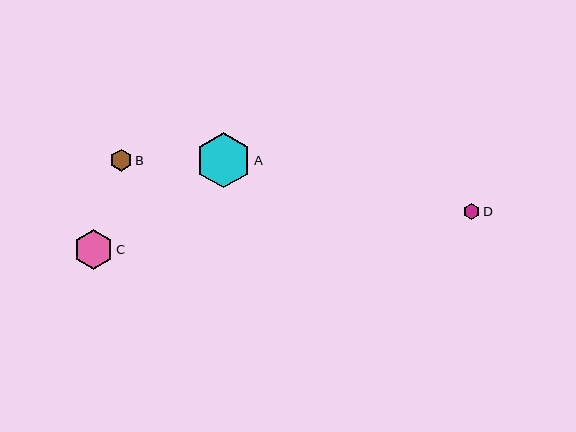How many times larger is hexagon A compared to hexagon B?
Hexagon A is approximately 2.5 times the size of hexagon B.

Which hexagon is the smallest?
Hexagon D is the smallest with a size of approximately 16 pixels.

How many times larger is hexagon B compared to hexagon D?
Hexagon B is approximately 1.4 times the size of hexagon D.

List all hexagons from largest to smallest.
From largest to smallest: A, C, B, D.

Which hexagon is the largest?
Hexagon A is the largest with a size of approximately 55 pixels.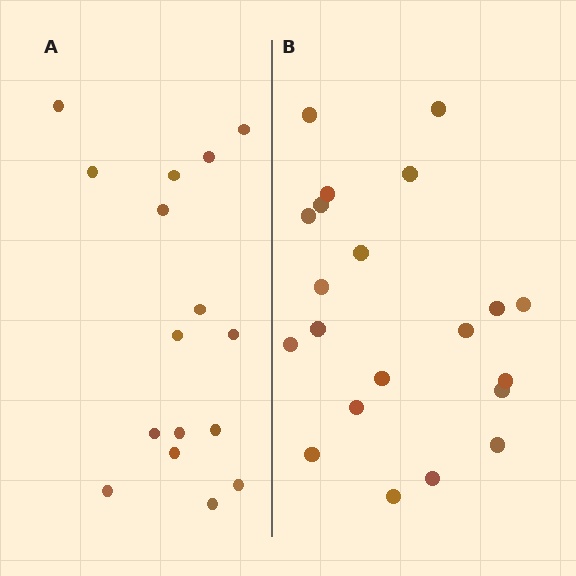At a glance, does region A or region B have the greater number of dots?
Region B (the right region) has more dots.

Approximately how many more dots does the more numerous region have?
Region B has about 5 more dots than region A.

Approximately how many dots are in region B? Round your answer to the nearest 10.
About 20 dots. (The exact count is 21, which rounds to 20.)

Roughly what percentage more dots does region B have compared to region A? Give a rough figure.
About 30% more.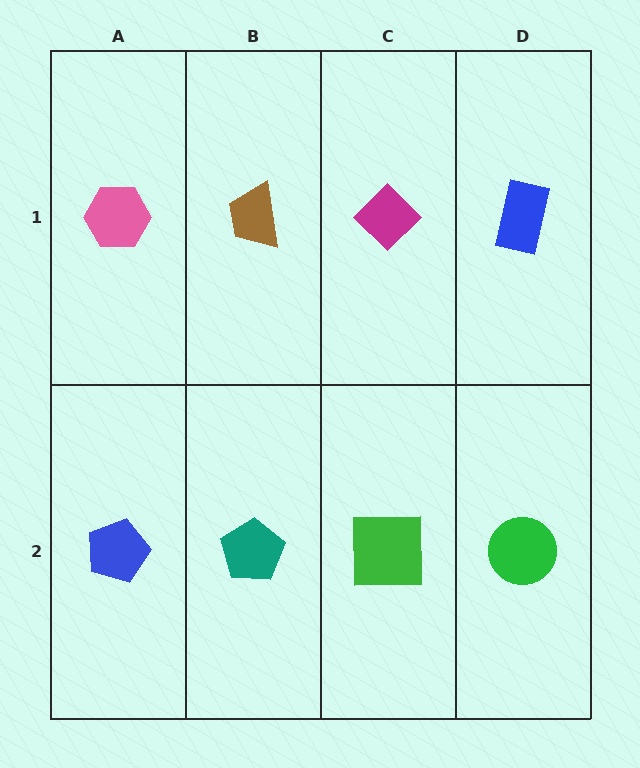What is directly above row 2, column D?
A blue rectangle.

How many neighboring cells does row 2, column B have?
3.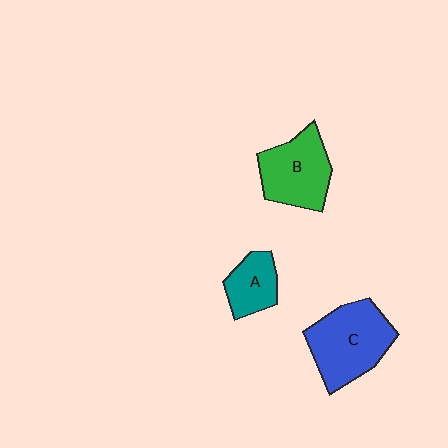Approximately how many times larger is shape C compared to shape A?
Approximately 2.0 times.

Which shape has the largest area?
Shape C (blue).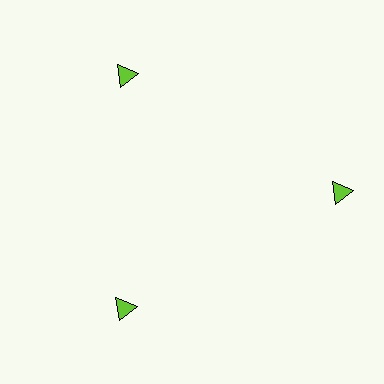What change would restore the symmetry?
The symmetry would be restored by moving it inward, back onto the ring so that all 3 triangles sit at equal angles and equal distance from the center.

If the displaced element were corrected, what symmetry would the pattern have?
It would have 3-fold rotational symmetry — the pattern would map onto itself every 120 degrees.